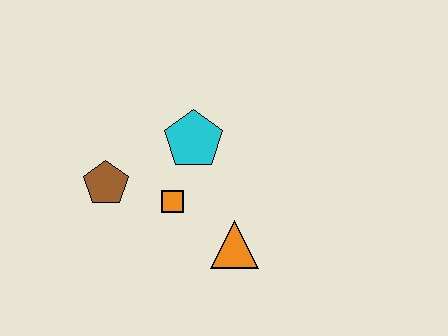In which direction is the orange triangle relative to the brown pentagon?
The orange triangle is to the right of the brown pentagon.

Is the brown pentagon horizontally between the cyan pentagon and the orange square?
No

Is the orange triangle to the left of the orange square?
No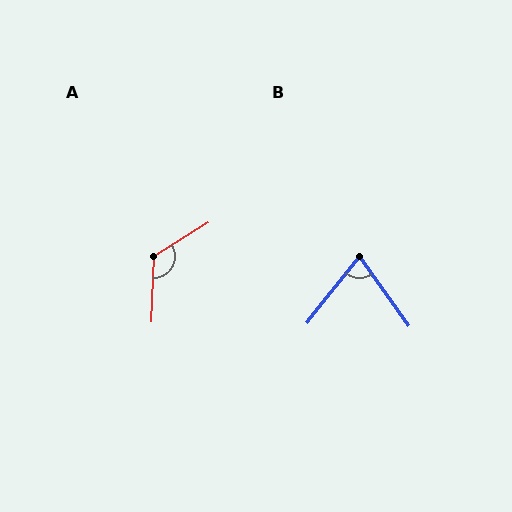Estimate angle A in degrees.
Approximately 123 degrees.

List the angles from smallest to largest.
B (74°), A (123°).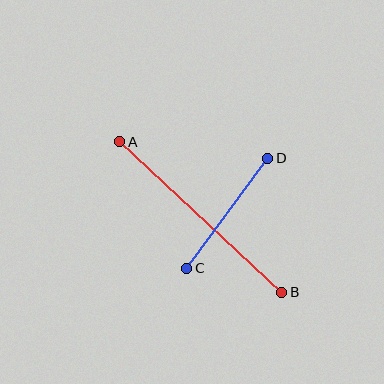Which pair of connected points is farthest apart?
Points A and B are farthest apart.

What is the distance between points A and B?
The distance is approximately 221 pixels.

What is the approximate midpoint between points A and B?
The midpoint is at approximately (201, 217) pixels.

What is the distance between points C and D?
The distance is approximately 137 pixels.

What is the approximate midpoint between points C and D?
The midpoint is at approximately (227, 213) pixels.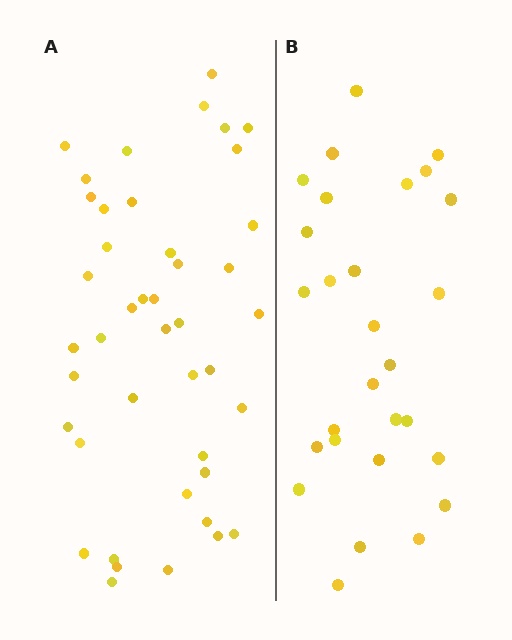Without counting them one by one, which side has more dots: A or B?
Region A (the left region) has more dots.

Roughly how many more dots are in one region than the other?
Region A has approximately 15 more dots than region B.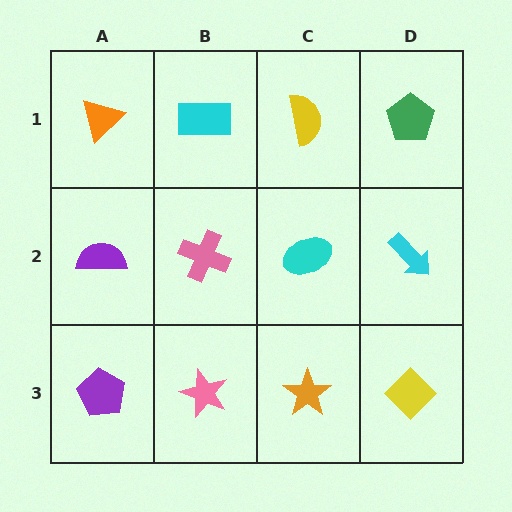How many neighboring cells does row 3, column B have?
3.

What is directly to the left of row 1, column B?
An orange triangle.